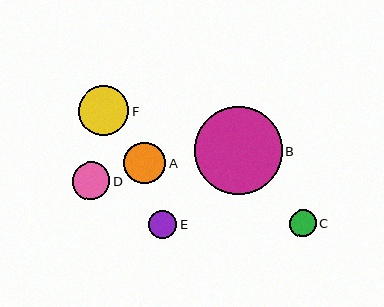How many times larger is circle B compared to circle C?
Circle B is approximately 3.3 times the size of circle C.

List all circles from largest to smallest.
From largest to smallest: B, F, A, D, E, C.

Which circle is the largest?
Circle B is the largest with a size of approximately 88 pixels.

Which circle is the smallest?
Circle C is the smallest with a size of approximately 27 pixels.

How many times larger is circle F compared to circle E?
Circle F is approximately 1.7 times the size of circle E.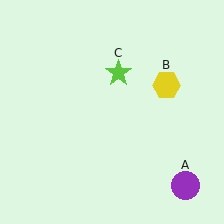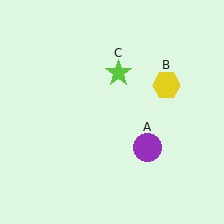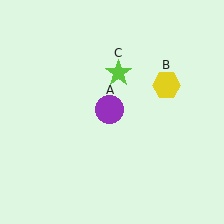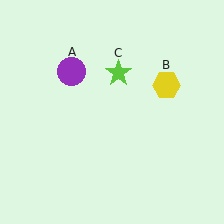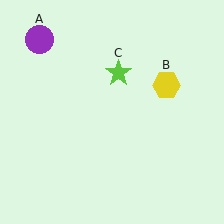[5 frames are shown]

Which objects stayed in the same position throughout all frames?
Yellow hexagon (object B) and lime star (object C) remained stationary.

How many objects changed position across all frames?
1 object changed position: purple circle (object A).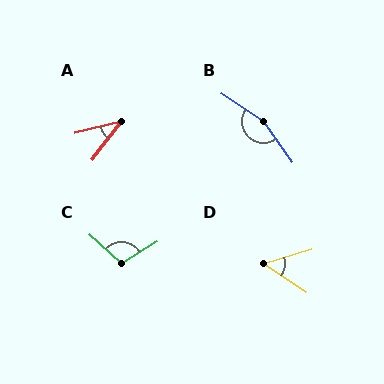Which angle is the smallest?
A, at approximately 38 degrees.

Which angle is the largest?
B, at approximately 159 degrees.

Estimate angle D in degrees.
Approximately 51 degrees.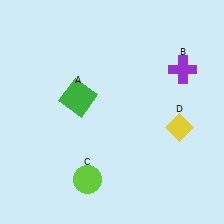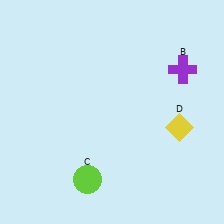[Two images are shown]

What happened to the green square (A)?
The green square (A) was removed in Image 2. It was in the top-left area of Image 1.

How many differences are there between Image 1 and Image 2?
There is 1 difference between the two images.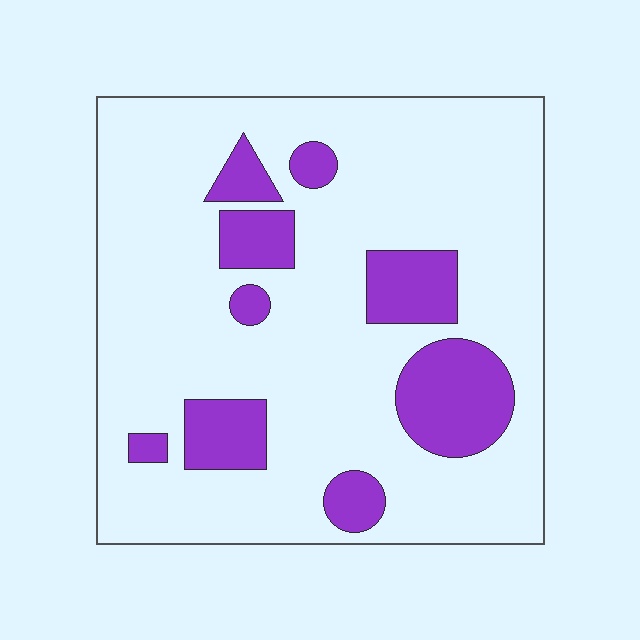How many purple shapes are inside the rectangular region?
9.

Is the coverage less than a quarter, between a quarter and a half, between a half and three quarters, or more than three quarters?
Less than a quarter.